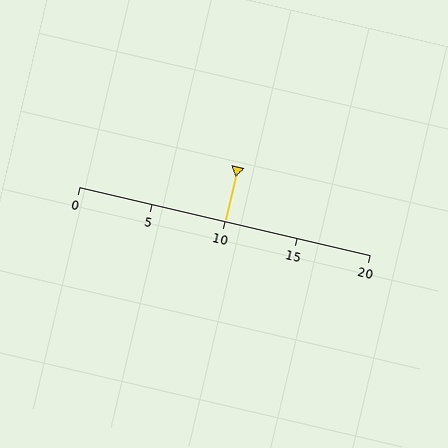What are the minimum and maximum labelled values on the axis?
The axis runs from 0 to 20.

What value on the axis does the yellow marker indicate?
The marker indicates approximately 10.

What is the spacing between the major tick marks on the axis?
The major ticks are spaced 5 apart.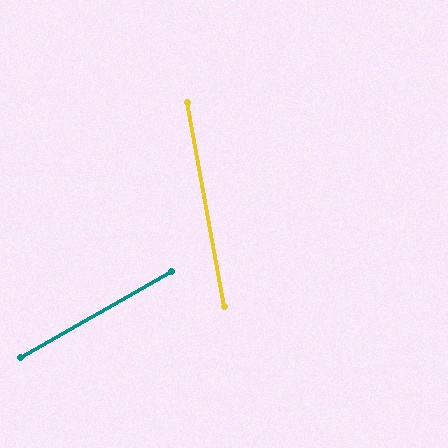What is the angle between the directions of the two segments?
Approximately 71 degrees.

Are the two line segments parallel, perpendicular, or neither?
Neither parallel nor perpendicular — they differ by about 71°.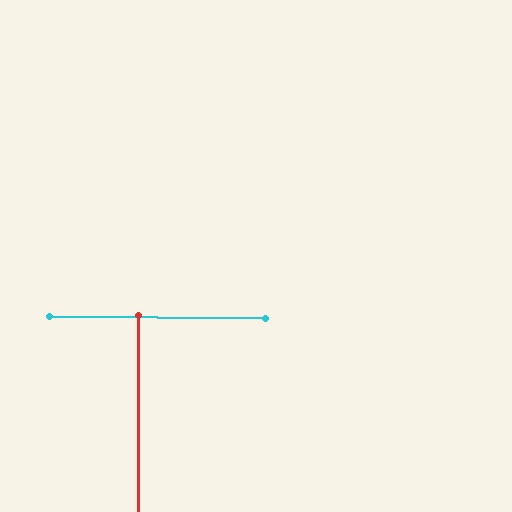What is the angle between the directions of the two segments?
Approximately 89 degrees.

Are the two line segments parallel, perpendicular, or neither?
Perpendicular — they meet at approximately 89°.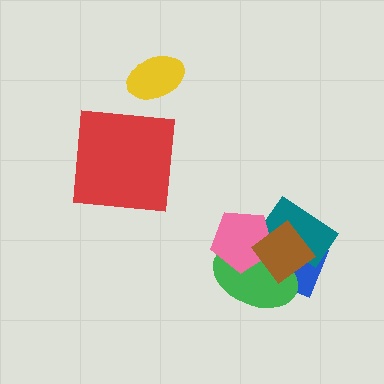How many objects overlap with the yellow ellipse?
0 objects overlap with the yellow ellipse.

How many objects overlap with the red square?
0 objects overlap with the red square.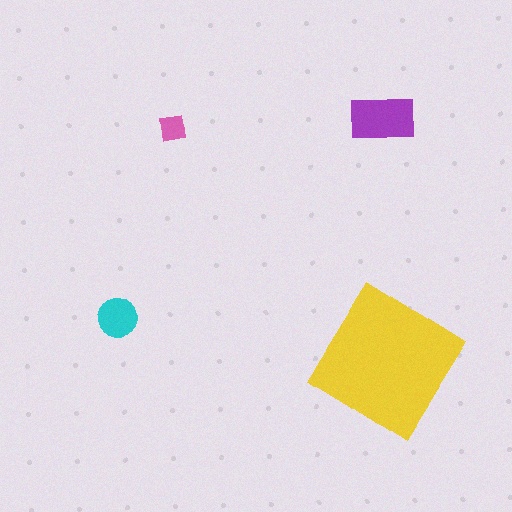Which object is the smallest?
The pink square.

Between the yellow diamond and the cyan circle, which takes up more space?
The yellow diamond.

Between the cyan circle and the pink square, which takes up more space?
The cyan circle.